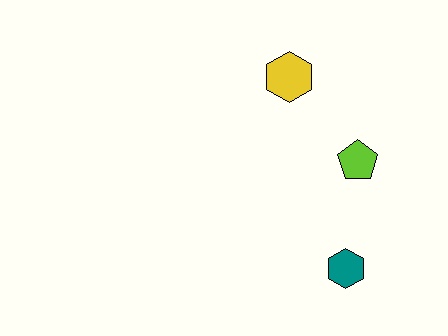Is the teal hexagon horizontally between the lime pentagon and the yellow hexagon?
Yes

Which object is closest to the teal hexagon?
The lime pentagon is closest to the teal hexagon.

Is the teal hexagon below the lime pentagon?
Yes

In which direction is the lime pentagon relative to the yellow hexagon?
The lime pentagon is below the yellow hexagon.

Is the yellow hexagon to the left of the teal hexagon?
Yes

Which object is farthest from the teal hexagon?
The yellow hexagon is farthest from the teal hexagon.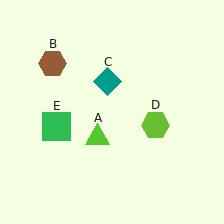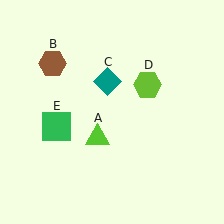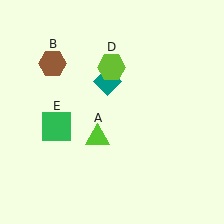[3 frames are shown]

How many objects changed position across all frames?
1 object changed position: lime hexagon (object D).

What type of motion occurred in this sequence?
The lime hexagon (object D) rotated counterclockwise around the center of the scene.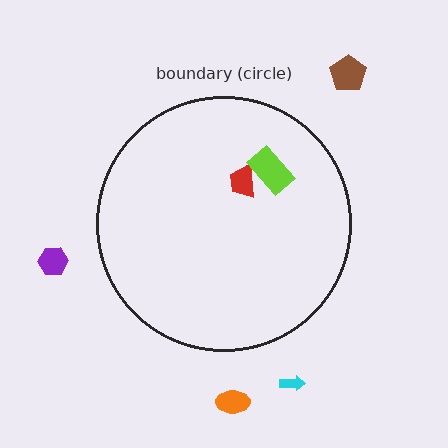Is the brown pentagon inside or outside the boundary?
Outside.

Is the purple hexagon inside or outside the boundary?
Outside.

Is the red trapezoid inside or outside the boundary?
Inside.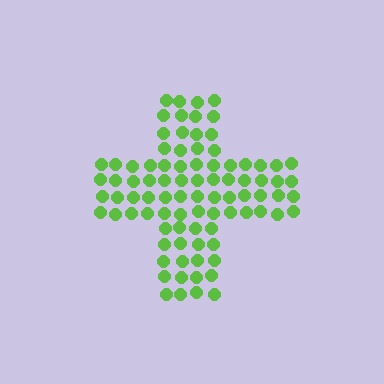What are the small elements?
The small elements are circles.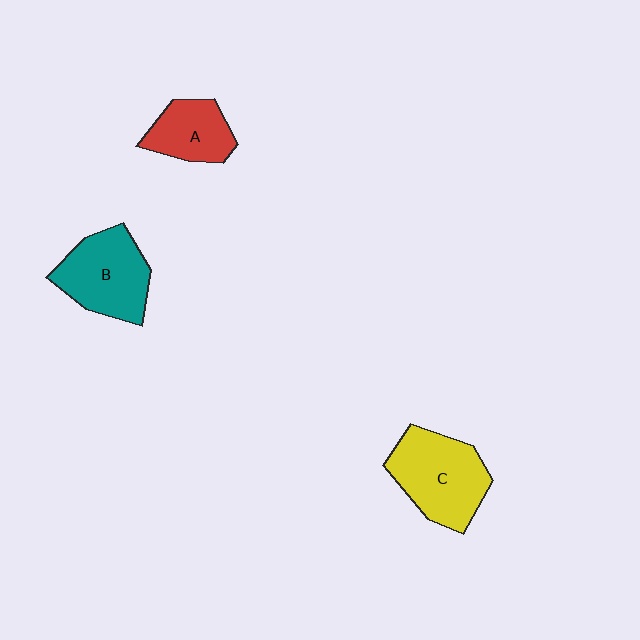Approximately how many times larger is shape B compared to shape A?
Approximately 1.5 times.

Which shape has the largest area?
Shape C (yellow).